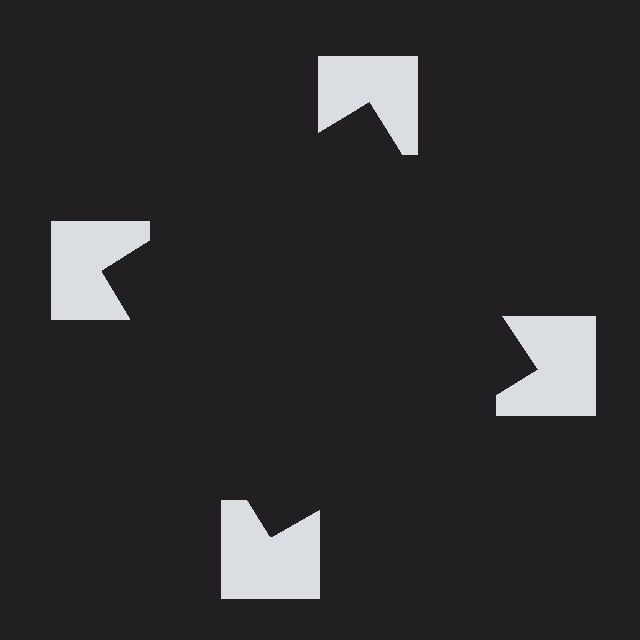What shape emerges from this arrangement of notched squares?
An illusory square — its edges are inferred from the aligned wedge cuts in the notched squares, not physically drawn.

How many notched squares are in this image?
There are 4 — one at each vertex of the illusory square.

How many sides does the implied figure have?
4 sides.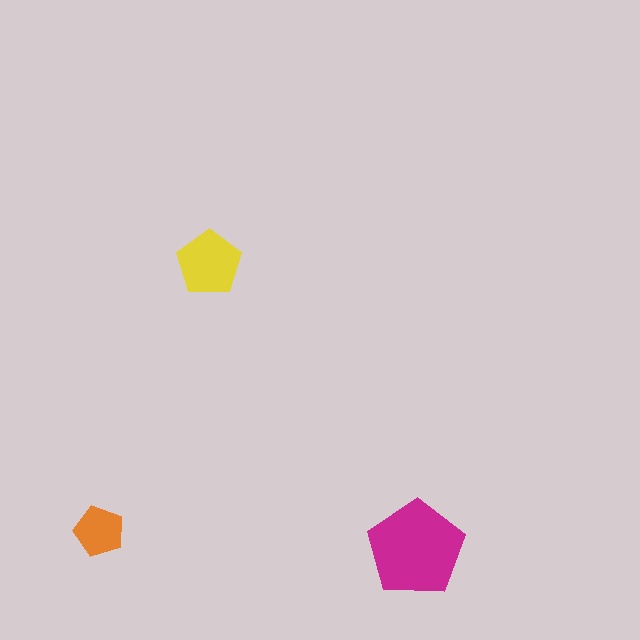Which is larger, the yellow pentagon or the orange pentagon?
The yellow one.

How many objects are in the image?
There are 3 objects in the image.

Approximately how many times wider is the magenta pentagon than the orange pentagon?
About 2 times wider.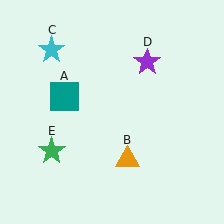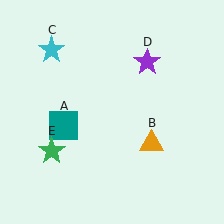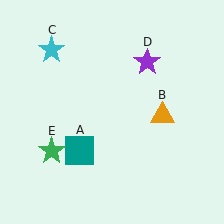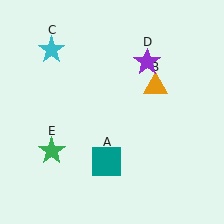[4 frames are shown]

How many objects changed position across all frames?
2 objects changed position: teal square (object A), orange triangle (object B).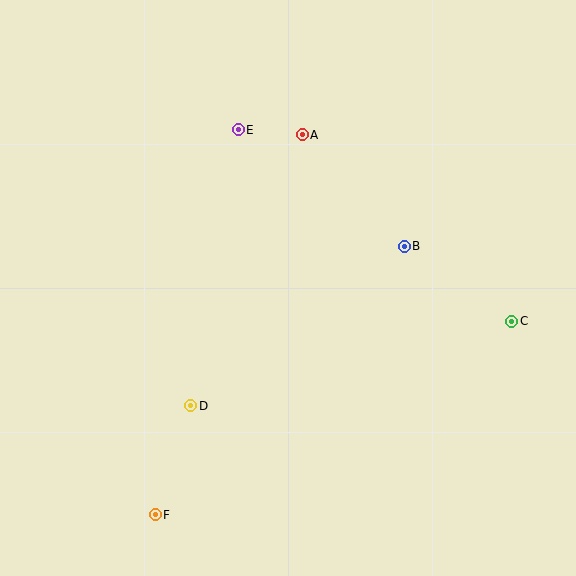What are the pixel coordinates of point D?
Point D is at (191, 406).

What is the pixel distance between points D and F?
The distance between D and F is 115 pixels.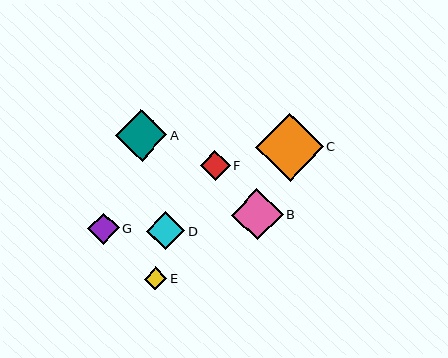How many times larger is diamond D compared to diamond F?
Diamond D is approximately 1.3 times the size of diamond F.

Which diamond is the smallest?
Diamond E is the smallest with a size of approximately 22 pixels.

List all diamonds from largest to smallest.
From largest to smallest: C, A, B, D, G, F, E.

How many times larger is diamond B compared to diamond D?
Diamond B is approximately 1.4 times the size of diamond D.